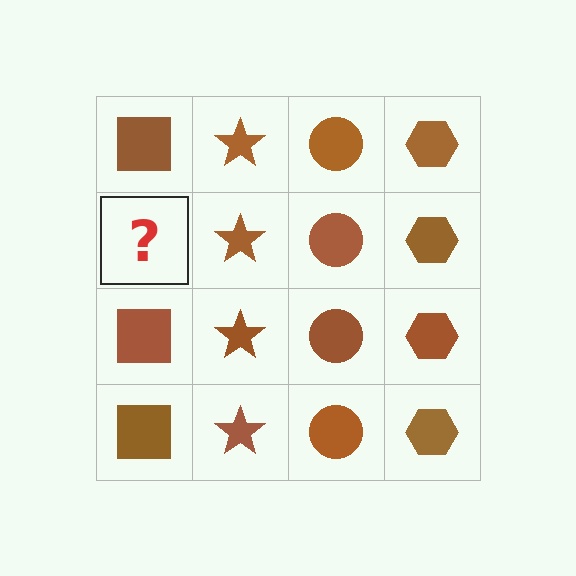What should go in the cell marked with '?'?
The missing cell should contain a brown square.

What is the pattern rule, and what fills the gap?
The rule is that each column has a consistent shape. The gap should be filled with a brown square.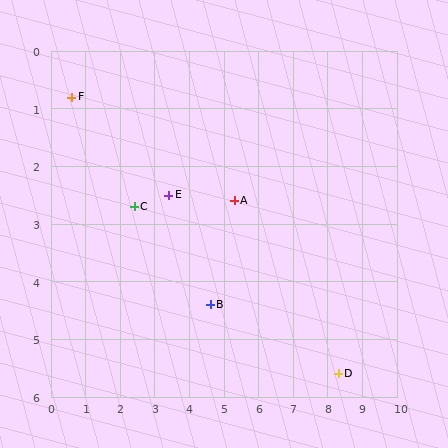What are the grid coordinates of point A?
Point A is at approximately (5.3, 2.6).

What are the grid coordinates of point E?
Point E is at approximately (3.4, 2.5).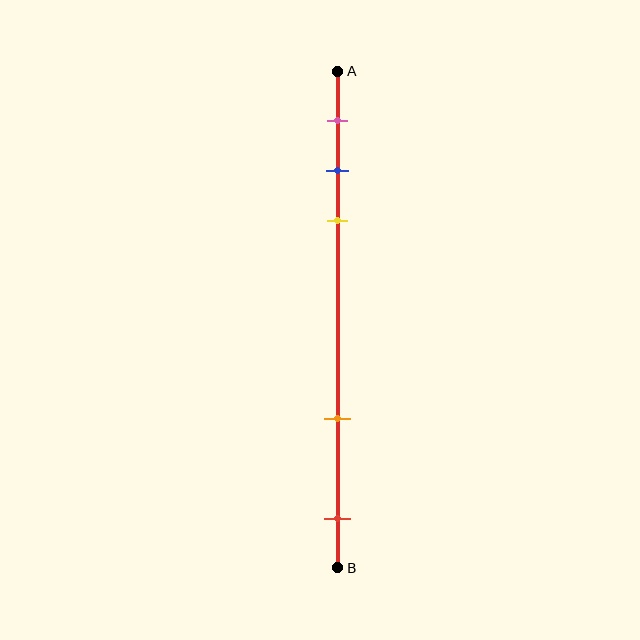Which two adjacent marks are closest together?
The blue and yellow marks are the closest adjacent pair.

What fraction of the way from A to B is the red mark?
The red mark is approximately 90% (0.9) of the way from A to B.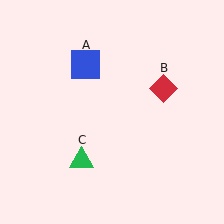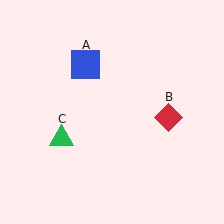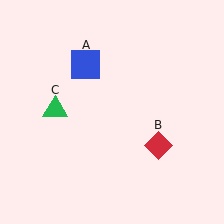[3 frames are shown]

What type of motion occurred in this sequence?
The red diamond (object B), green triangle (object C) rotated clockwise around the center of the scene.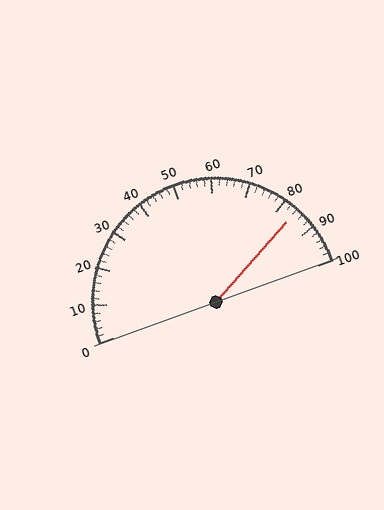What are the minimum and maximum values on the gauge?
The gauge ranges from 0 to 100.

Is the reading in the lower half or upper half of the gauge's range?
The reading is in the upper half of the range (0 to 100).